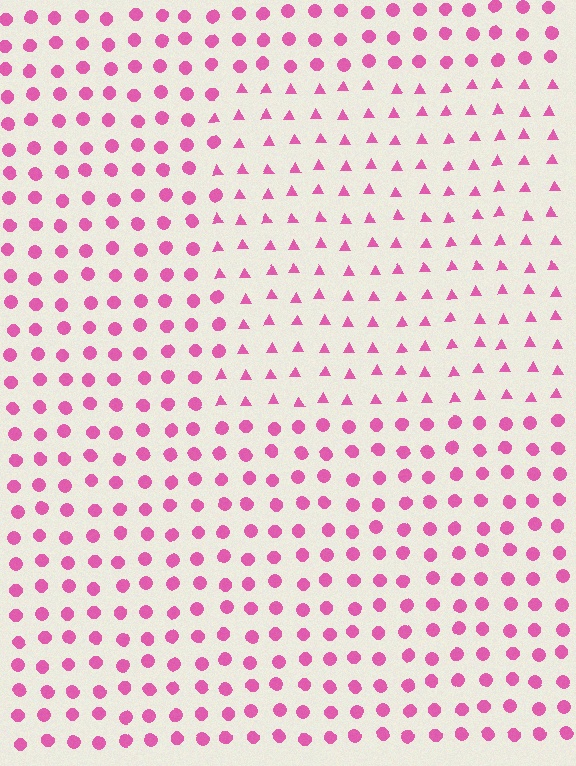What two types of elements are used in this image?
The image uses triangles inside the rectangle region and circles outside it.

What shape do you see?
I see a rectangle.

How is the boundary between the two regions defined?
The boundary is defined by a change in element shape: triangles inside vs. circles outside. All elements share the same color and spacing.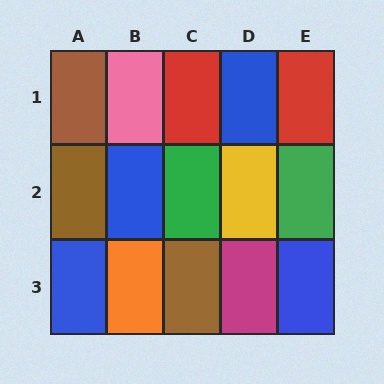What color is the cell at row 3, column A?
Blue.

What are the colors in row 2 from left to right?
Brown, blue, green, yellow, green.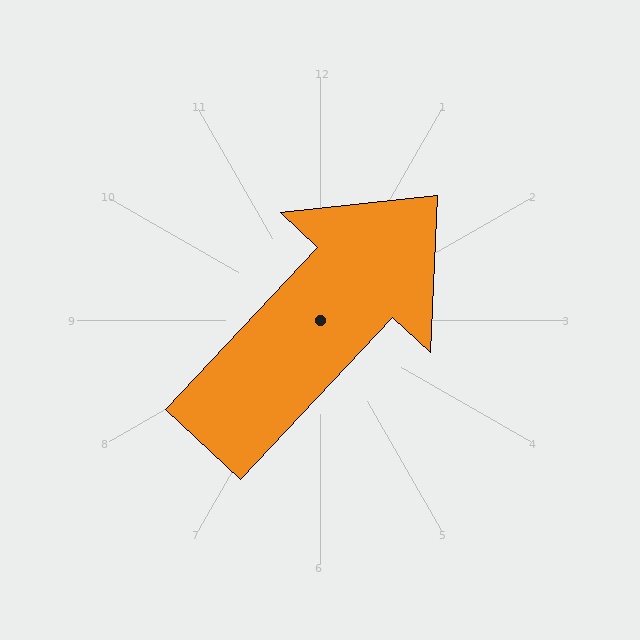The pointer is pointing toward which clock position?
Roughly 1 o'clock.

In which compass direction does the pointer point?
Northeast.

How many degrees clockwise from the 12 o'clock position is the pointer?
Approximately 43 degrees.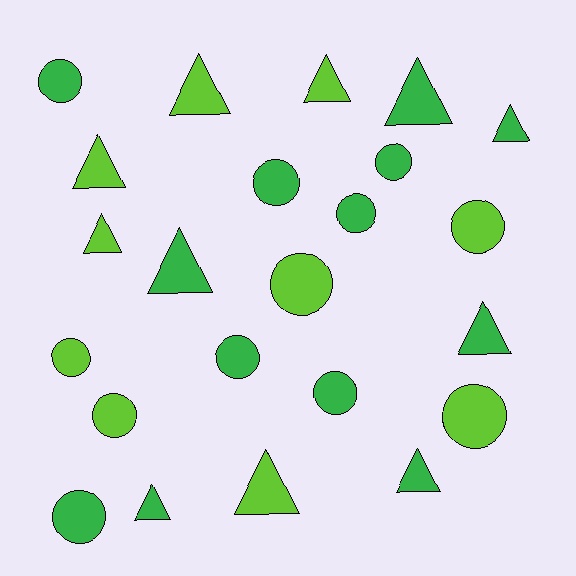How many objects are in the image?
There are 23 objects.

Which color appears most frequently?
Green, with 13 objects.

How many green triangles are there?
There are 6 green triangles.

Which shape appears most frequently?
Circle, with 12 objects.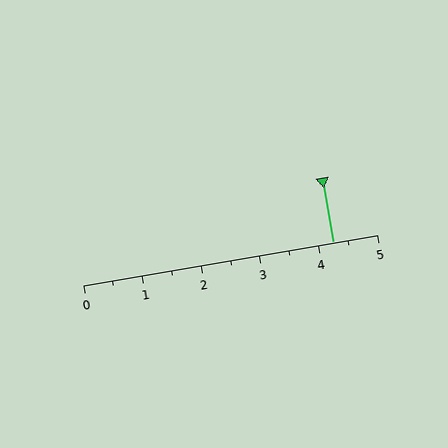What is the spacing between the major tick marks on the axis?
The major ticks are spaced 1 apart.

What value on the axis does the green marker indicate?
The marker indicates approximately 4.2.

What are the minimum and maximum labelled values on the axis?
The axis runs from 0 to 5.